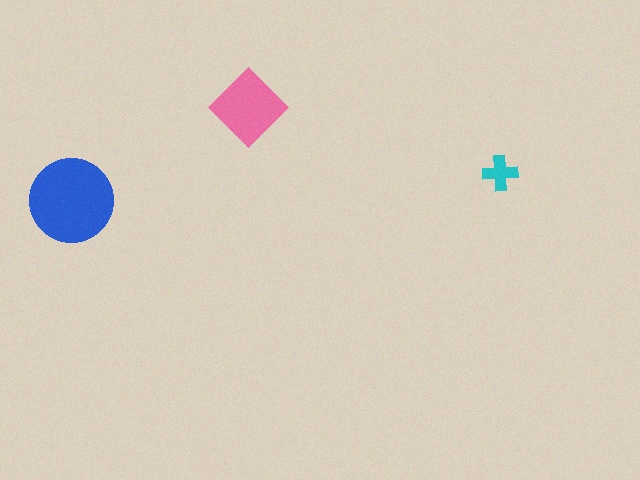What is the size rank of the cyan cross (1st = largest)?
3rd.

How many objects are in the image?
There are 3 objects in the image.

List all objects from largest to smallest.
The blue circle, the pink diamond, the cyan cross.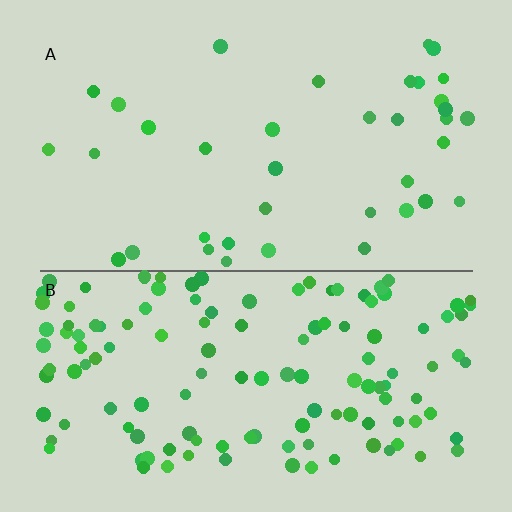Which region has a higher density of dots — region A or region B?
B (the bottom).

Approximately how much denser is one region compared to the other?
Approximately 3.5× — region B over region A.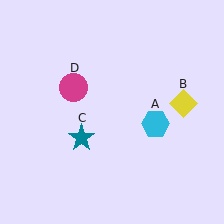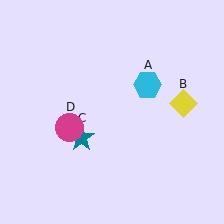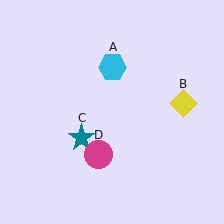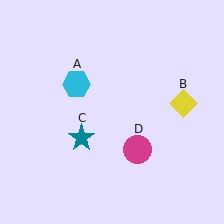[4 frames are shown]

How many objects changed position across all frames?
2 objects changed position: cyan hexagon (object A), magenta circle (object D).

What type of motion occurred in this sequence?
The cyan hexagon (object A), magenta circle (object D) rotated counterclockwise around the center of the scene.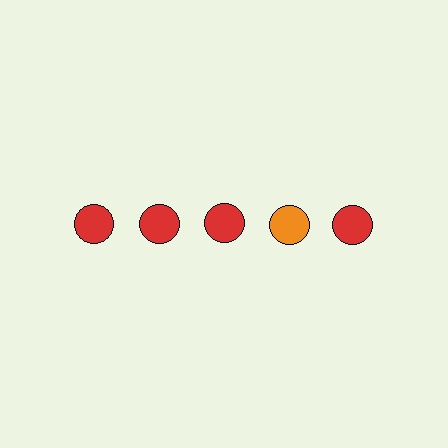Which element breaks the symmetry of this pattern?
The orange circle in the top row, second from right column breaks the symmetry. All other shapes are red circles.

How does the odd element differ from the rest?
It has a different color: orange instead of red.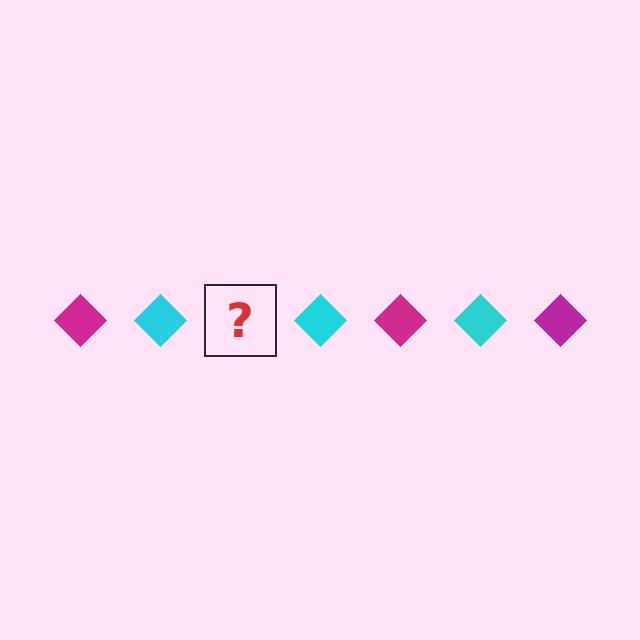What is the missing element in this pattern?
The missing element is a magenta diamond.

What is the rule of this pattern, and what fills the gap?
The rule is that the pattern cycles through magenta, cyan diamonds. The gap should be filled with a magenta diamond.